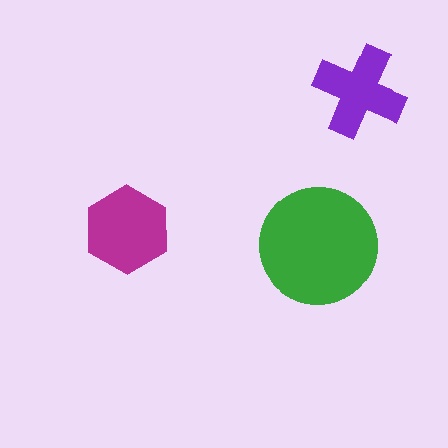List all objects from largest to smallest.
The green circle, the magenta hexagon, the purple cross.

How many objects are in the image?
There are 3 objects in the image.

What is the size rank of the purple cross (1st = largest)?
3rd.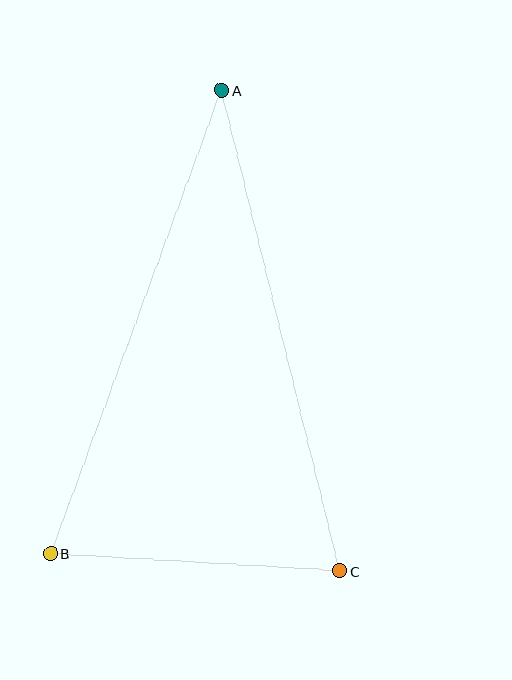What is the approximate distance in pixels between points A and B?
The distance between A and B is approximately 494 pixels.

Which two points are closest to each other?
Points B and C are closest to each other.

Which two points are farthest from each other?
Points A and C are farthest from each other.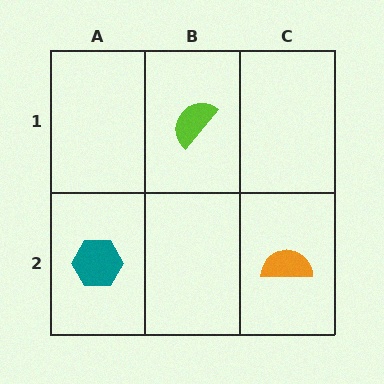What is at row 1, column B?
A lime semicircle.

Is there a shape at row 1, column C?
No, that cell is empty.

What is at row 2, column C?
An orange semicircle.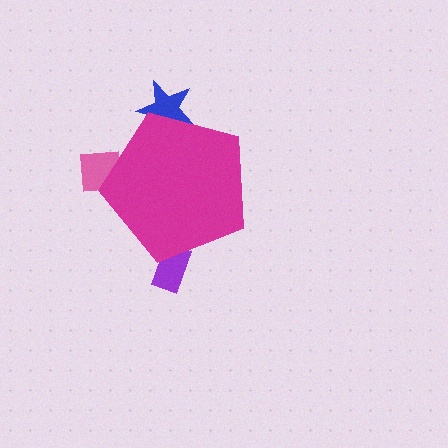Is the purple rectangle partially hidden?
Yes, the purple rectangle is partially hidden behind the magenta pentagon.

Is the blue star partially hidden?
Yes, the blue star is partially hidden behind the magenta pentagon.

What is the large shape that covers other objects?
A magenta pentagon.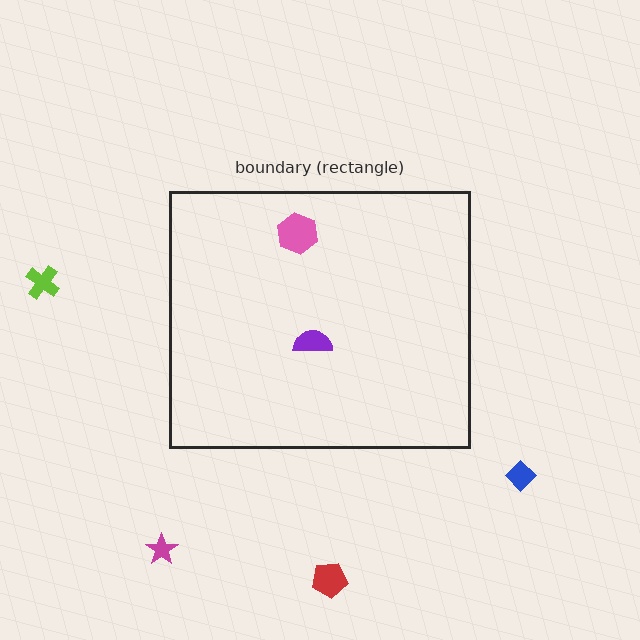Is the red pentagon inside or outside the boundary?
Outside.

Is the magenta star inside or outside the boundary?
Outside.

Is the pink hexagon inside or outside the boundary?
Inside.